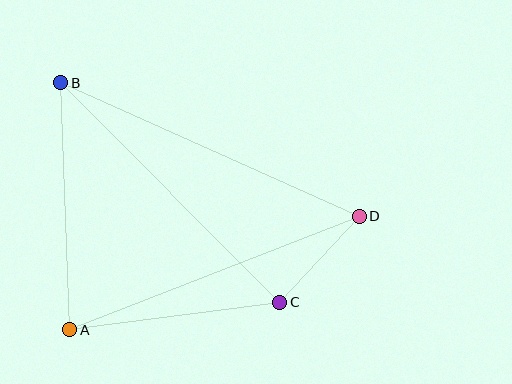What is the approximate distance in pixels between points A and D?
The distance between A and D is approximately 311 pixels.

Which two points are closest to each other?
Points C and D are closest to each other.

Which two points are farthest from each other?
Points B and D are farthest from each other.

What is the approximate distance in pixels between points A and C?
The distance between A and C is approximately 212 pixels.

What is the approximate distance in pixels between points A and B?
The distance between A and B is approximately 247 pixels.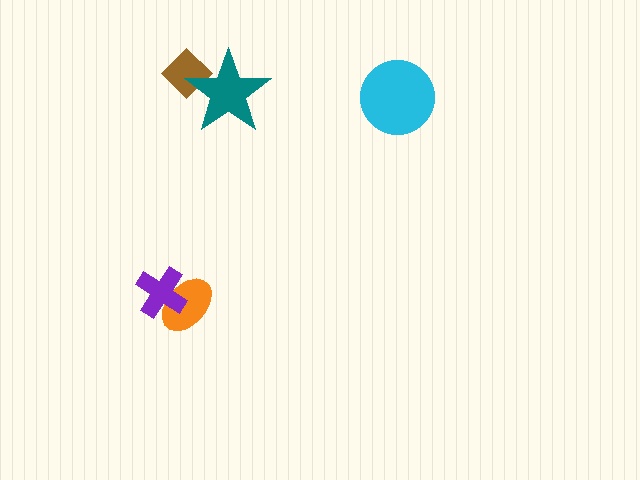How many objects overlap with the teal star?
1 object overlaps with the teal star.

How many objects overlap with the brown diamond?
1 object overlaps with the brown diamond.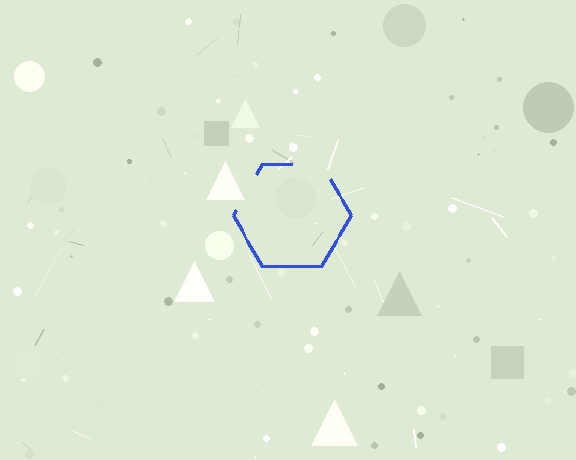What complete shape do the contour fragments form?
The contour fragments form a hexagon.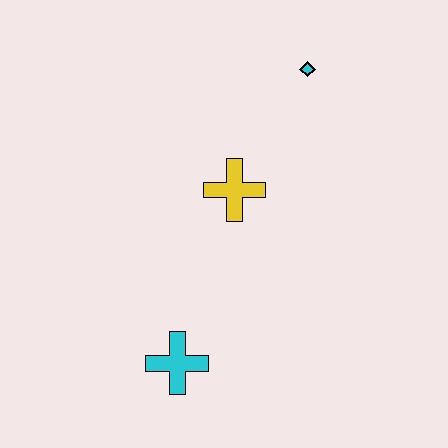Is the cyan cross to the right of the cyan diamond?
No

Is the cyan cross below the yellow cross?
Yes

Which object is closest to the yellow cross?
The cyan diamond is closest to the yellow cross.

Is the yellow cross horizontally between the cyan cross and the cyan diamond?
Yes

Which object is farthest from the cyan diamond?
The cyan cross is farthest from the cyan diamond.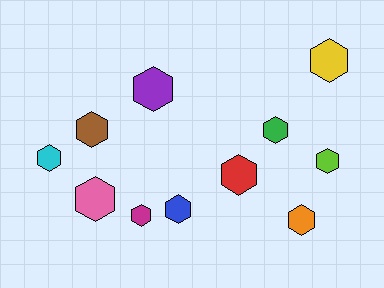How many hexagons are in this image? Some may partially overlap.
There are 11 hexagons.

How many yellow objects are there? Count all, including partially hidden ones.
There is 1 yellow object.